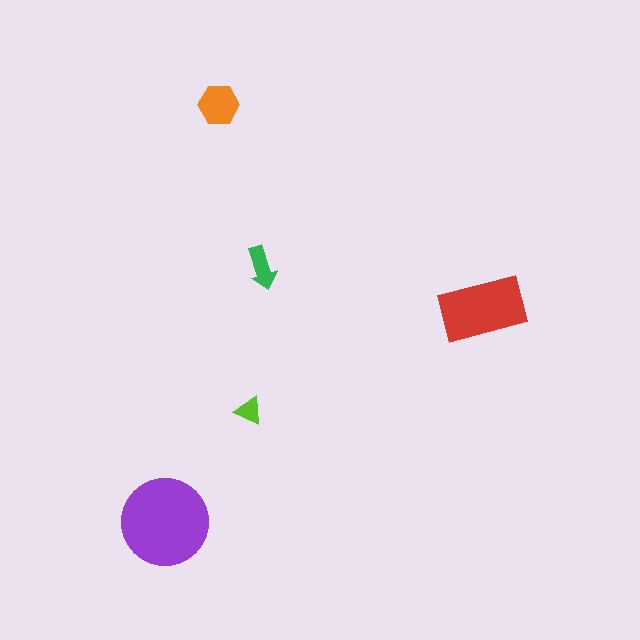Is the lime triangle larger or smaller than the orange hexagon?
Smaller.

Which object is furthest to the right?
The red rectangle is rightmost.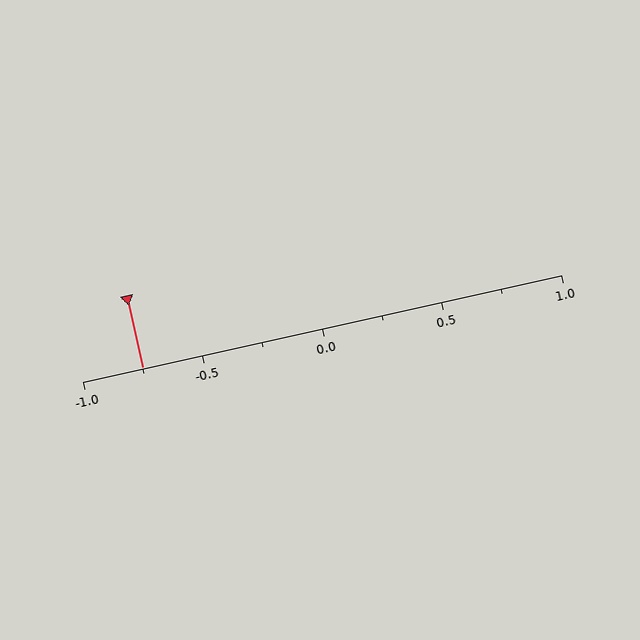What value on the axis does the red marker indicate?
The marker indicates approximately -0.75.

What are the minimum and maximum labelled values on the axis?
The axis runs from -1.0 to 1.0.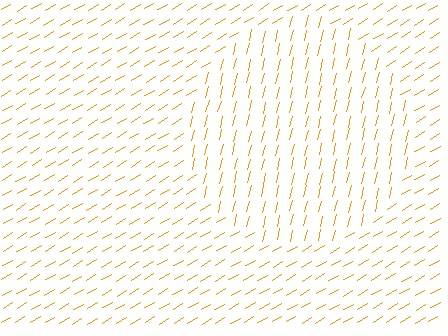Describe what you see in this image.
The image is filled with small orange line segments. A circle region in the image has lines oriented differently from the surrounding lines, creating a visible texture boundary.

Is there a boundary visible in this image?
Yes, there is a texture boundary formed by a change in line orientation.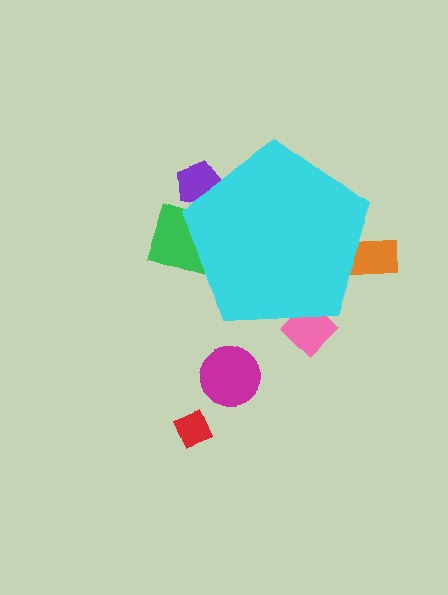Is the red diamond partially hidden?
No, the red diamond is fully visible.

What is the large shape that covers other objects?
A cyan pentagon.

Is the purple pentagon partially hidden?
Yes, the purple pentagon is partially hidden behind the cyan pentagon.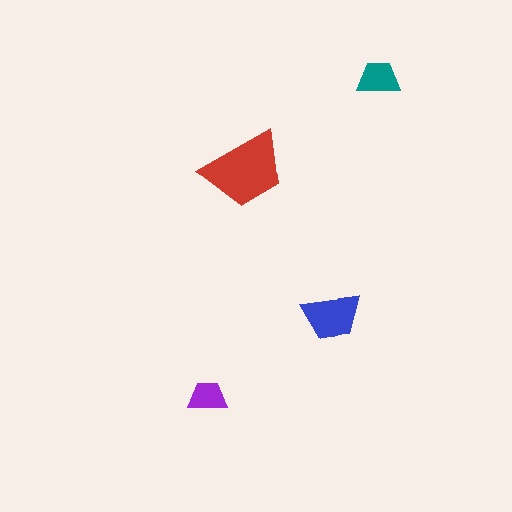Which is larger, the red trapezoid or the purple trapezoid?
The red one.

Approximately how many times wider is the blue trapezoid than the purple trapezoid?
About 1.5 times wider.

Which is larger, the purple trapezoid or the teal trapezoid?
The teal one.